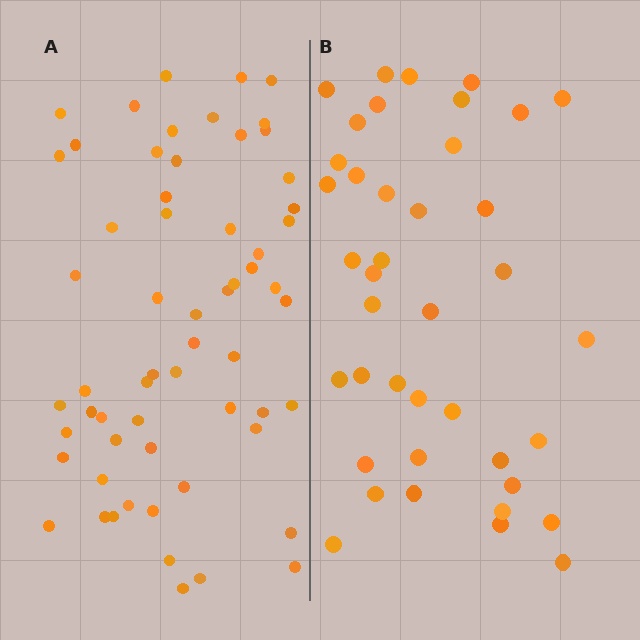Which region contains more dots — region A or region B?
Region A (the left region) has more dots.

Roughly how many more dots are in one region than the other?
Region A has approximately 20 more dots than region B.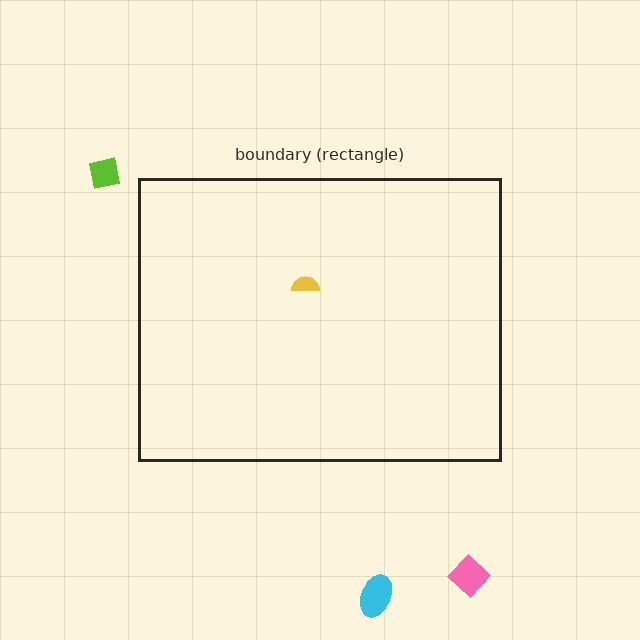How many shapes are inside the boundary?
1 inside, 3 outside.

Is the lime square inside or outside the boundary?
Outside.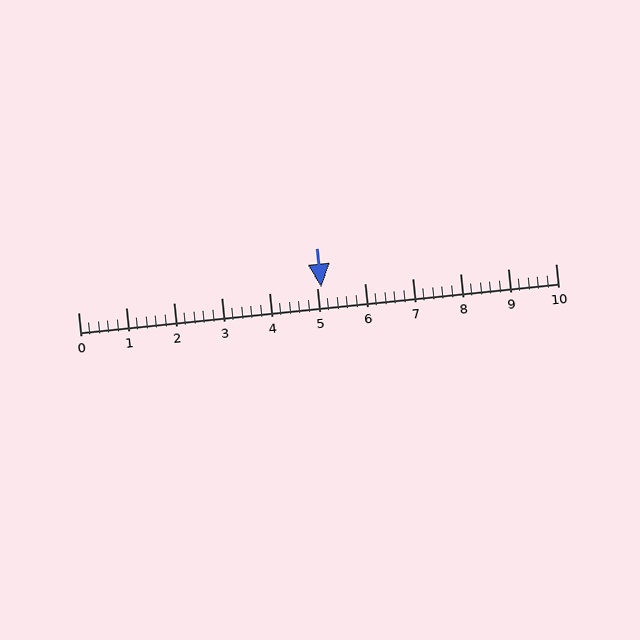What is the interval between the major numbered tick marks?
The major tick marks are spaced 1 units apart.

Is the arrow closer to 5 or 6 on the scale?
The arrow is closer to 5.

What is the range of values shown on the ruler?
The ruler shows values from 0 to 10.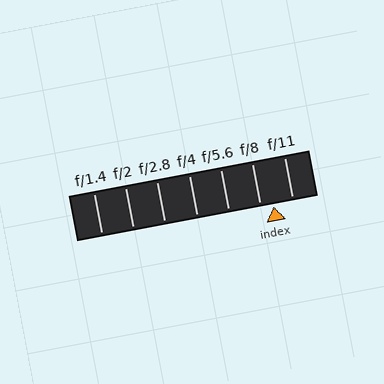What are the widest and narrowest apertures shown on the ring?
The widest aperture shown is f/1.4 and the narrowest is f/11.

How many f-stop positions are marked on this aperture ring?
There are 7 f-stop positions marked.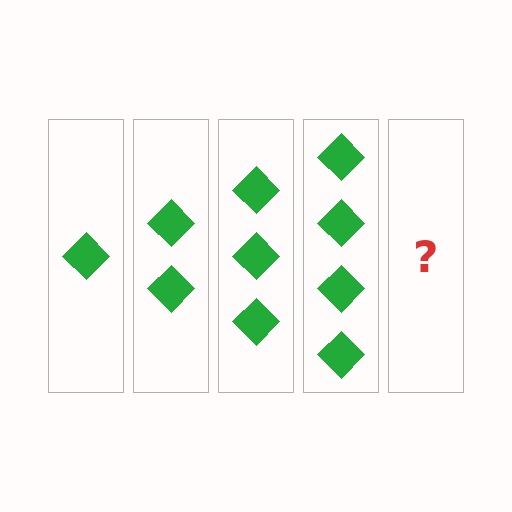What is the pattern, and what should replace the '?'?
The pattern is that each step adds one more diamond. The '?' should be 5 diamonds.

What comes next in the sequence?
The next element should be 5 diamonds.